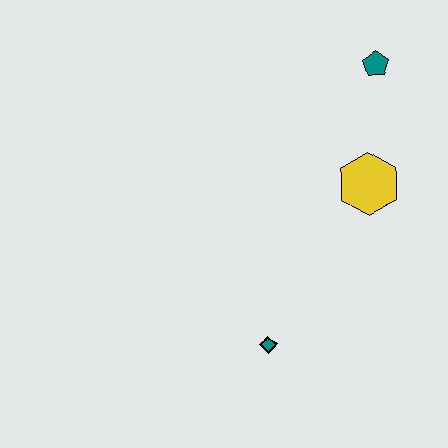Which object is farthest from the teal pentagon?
The teal diamond is farthest from the teal pentagon.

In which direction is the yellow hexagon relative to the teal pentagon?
The yellow hexagon is below the teal pentagon.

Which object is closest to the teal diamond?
The yellow hexagon is closest to the teal diamond.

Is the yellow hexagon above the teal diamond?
Yes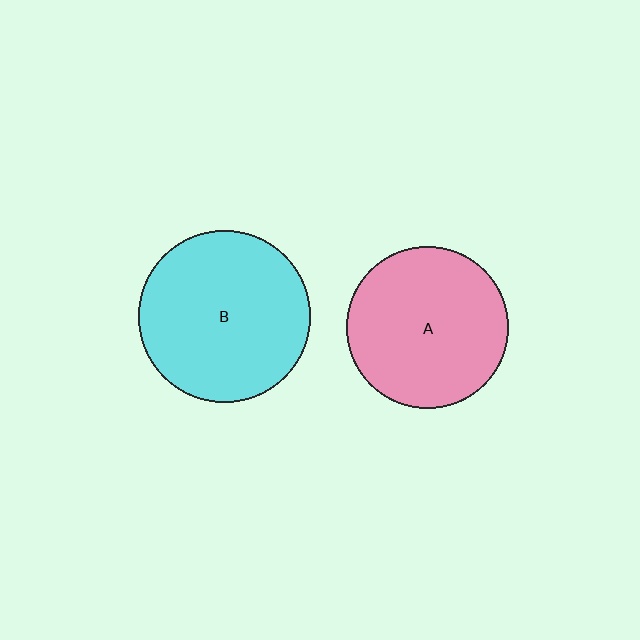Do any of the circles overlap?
No, none of the circles overlap.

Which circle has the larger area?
Circle B (cyan).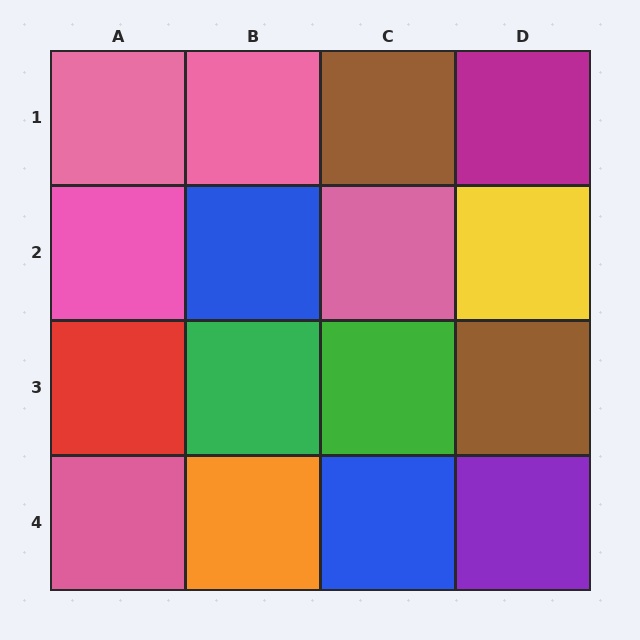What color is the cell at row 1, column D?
Magenta.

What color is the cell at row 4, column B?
Orange.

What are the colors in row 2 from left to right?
Pink, blue, pink, yellow.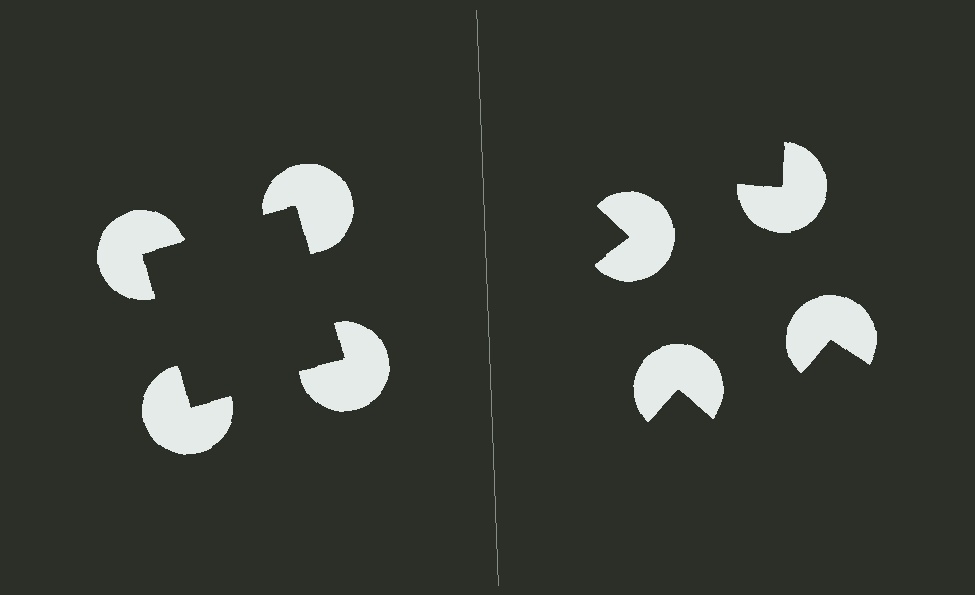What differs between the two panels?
The pac-man discs are positioned identically on both sides; only the wedge orientations differ. On the left they align to a square; on the right they are misaligned.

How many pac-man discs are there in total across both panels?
8 — 4 on each side.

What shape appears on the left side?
An illusory square.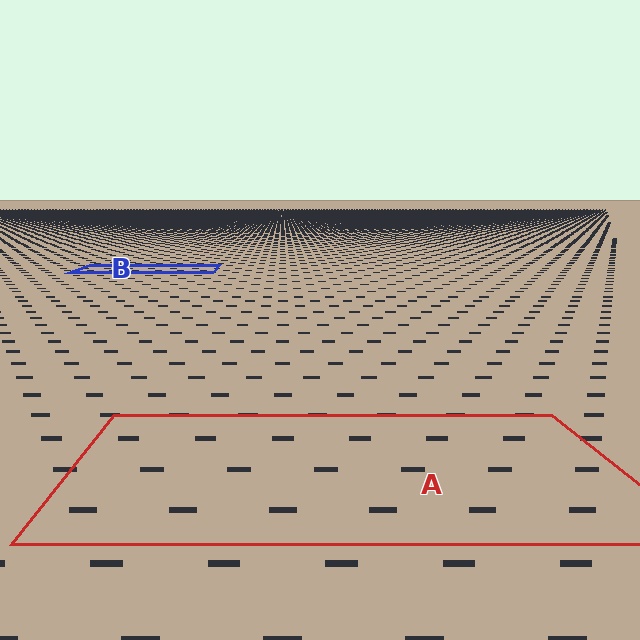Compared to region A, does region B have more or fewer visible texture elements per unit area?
Region B has more texture elements per unit area — they are packed more densely because it is farther away.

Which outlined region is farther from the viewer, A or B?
Region B is farther from the viewer — the texture elements inside it appear smaller and more densely packed.